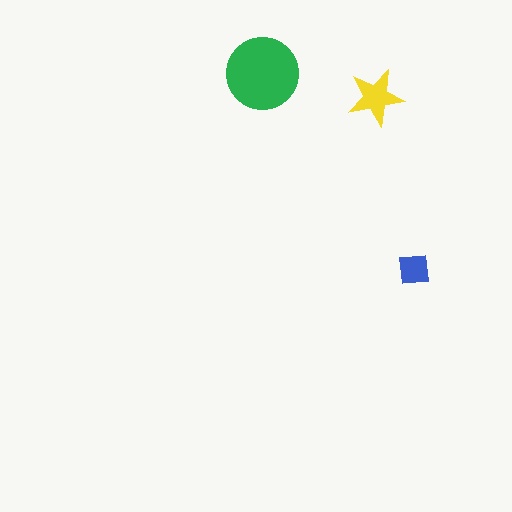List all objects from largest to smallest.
The green circle, the yellow star, the blue square.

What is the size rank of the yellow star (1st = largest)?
2nd.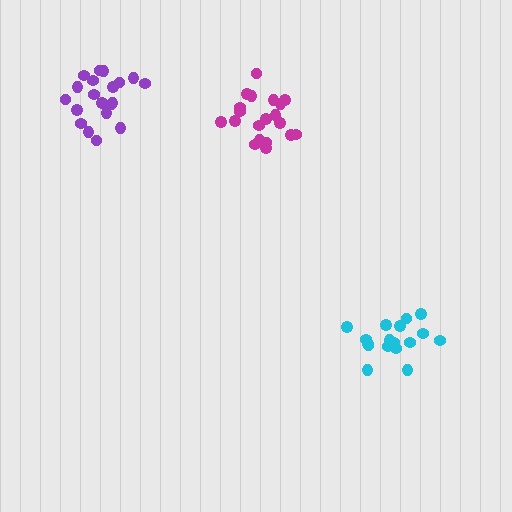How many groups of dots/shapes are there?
There are 3 groups.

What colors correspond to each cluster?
The clusters are colored: purple, cyan, magenta.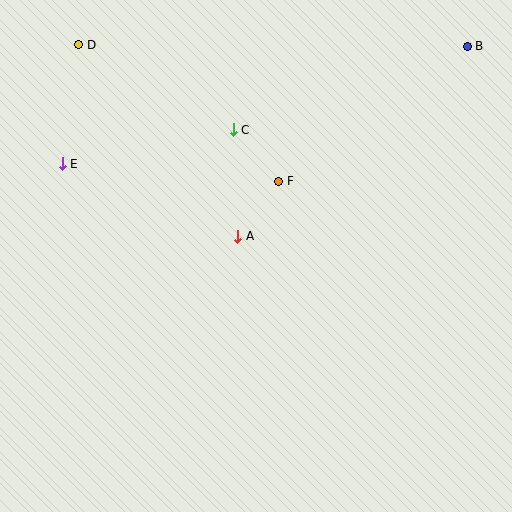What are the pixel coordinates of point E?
Point E is at (62, 164).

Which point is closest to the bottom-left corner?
Point E is closest to the bottom-left corner.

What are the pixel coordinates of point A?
Point A is at (238, 236).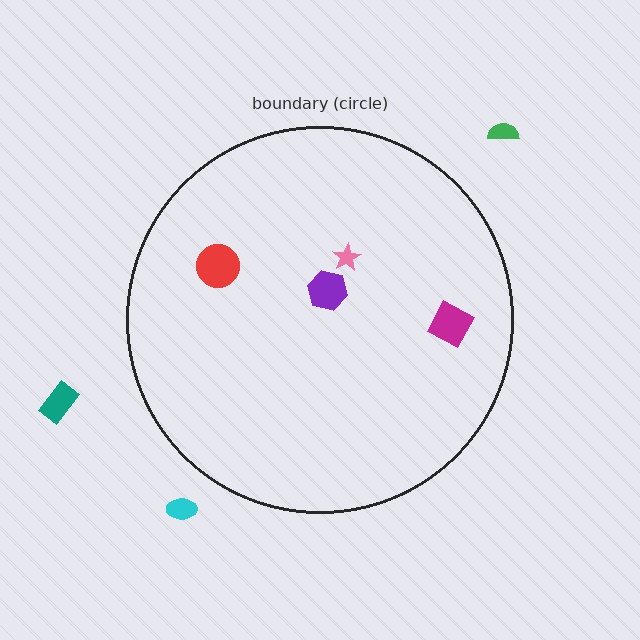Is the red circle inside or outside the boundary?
Inside.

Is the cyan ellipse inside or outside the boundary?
Outside.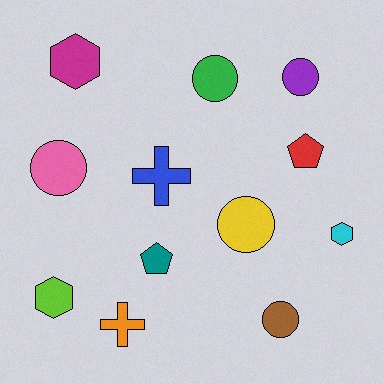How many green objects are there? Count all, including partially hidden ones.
There is 1 green object.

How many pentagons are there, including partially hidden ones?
There are 2 pentagons.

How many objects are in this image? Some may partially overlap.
There are 12 objects.